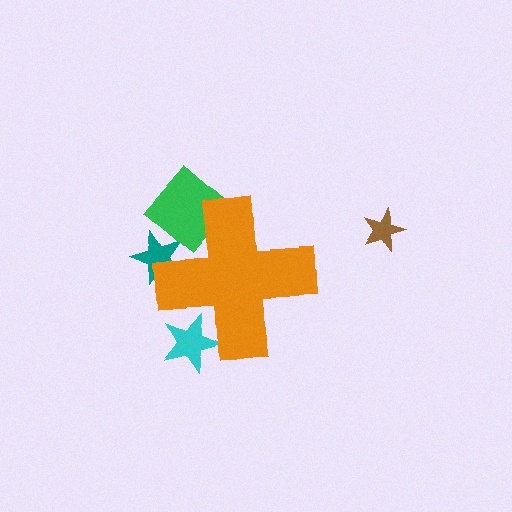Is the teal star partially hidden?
Yes, the teal star is partially hidden behind the orange cross.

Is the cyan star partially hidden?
Yes, the cyan star is partially hidden behind the orange cross.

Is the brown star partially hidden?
No, the brown star is fully visible.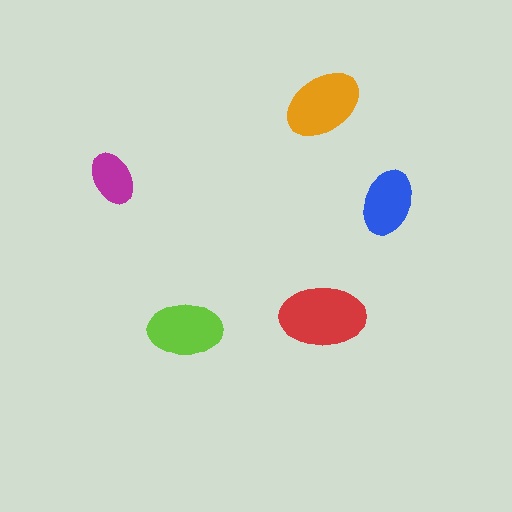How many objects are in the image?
There are 5 objects in the image.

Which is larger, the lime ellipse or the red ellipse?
The red one.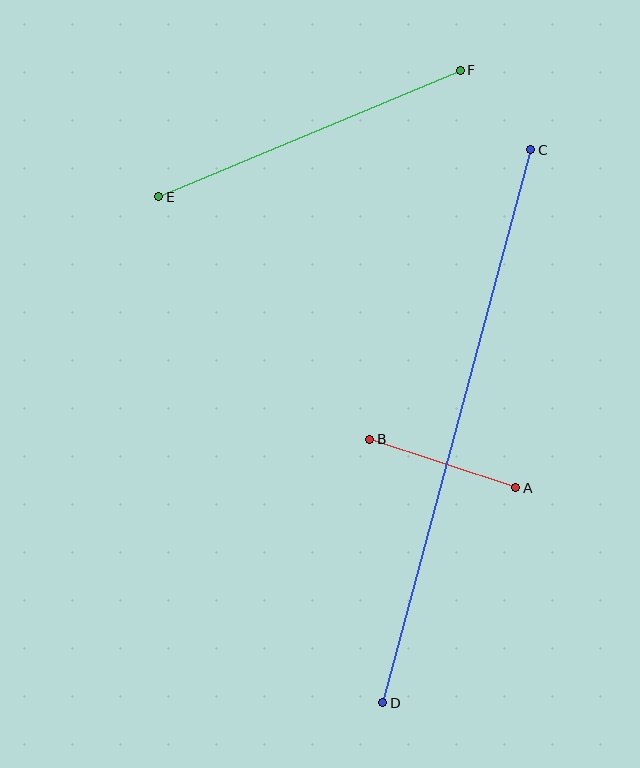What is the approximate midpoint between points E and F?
The midpoint is at approximately (309, 133) pixels.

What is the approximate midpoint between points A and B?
The midpoint is at approximately (443, 463) pixels.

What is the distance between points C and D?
The distance is approximately 573 pixels.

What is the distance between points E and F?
The distance is approximately 327 pixels.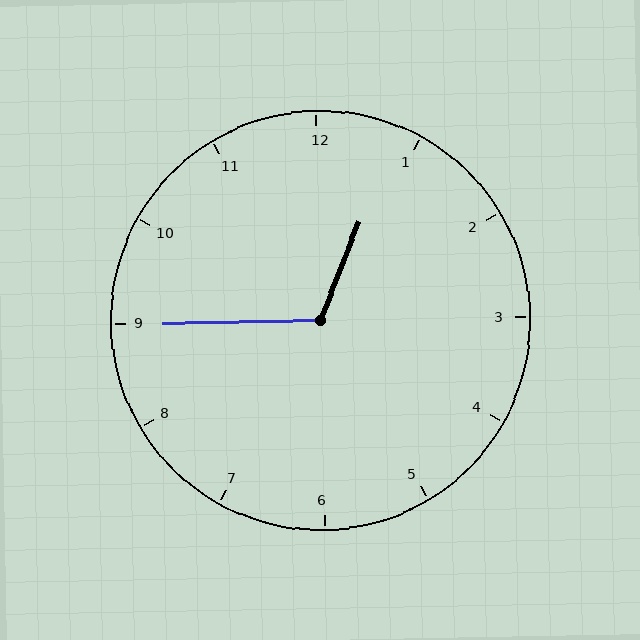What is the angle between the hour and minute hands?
Approximately 112 degrees.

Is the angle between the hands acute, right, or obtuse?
It is obtuse.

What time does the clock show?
12:45.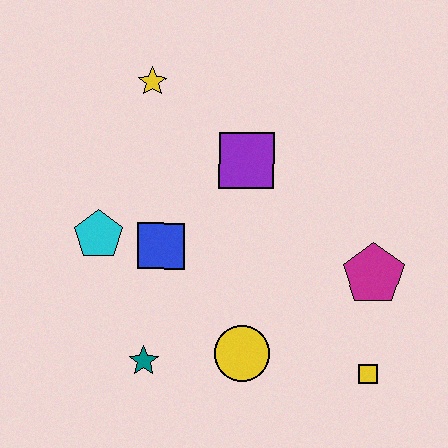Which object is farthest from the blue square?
The yellow square is farthest from the blue square.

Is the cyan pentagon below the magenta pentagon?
No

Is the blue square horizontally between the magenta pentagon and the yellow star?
Yes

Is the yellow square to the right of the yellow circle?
Yes